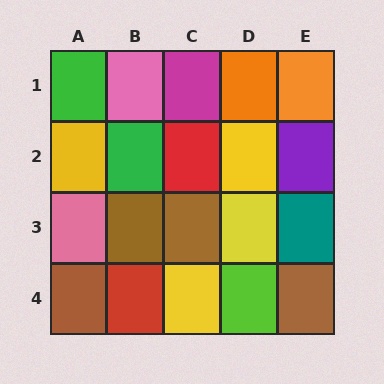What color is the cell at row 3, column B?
Brown.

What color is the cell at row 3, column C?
Brown.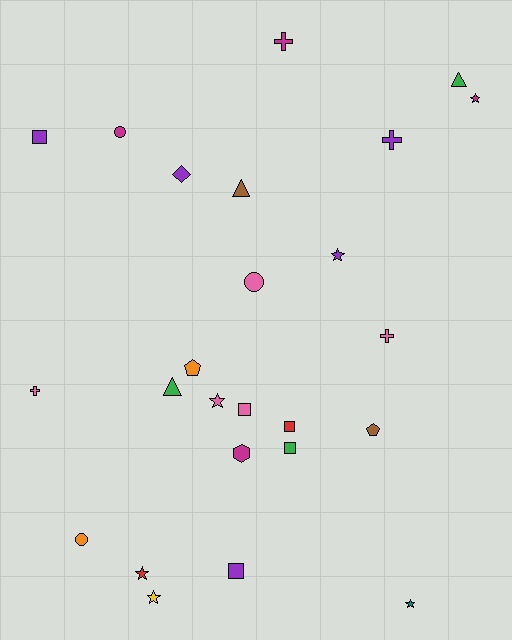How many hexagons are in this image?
There is 1 hexagon.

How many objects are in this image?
There are 25 objects.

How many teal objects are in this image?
There is 1 teal object.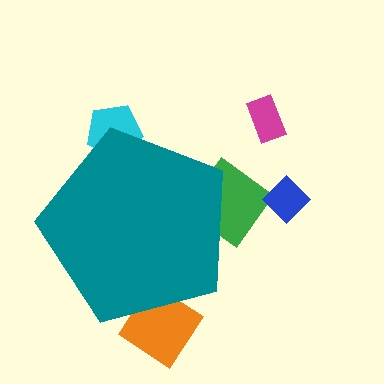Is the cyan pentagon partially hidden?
Yes, the cyan pentagon is partially hidden behind the teal pentagon.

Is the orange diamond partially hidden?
Yes, the orange diamond is partially hidden behind the teal pentagon.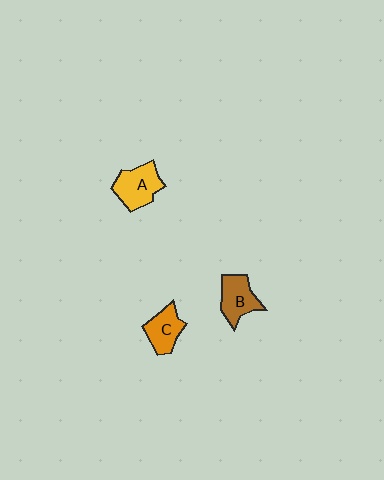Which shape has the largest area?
Shape A (yellow).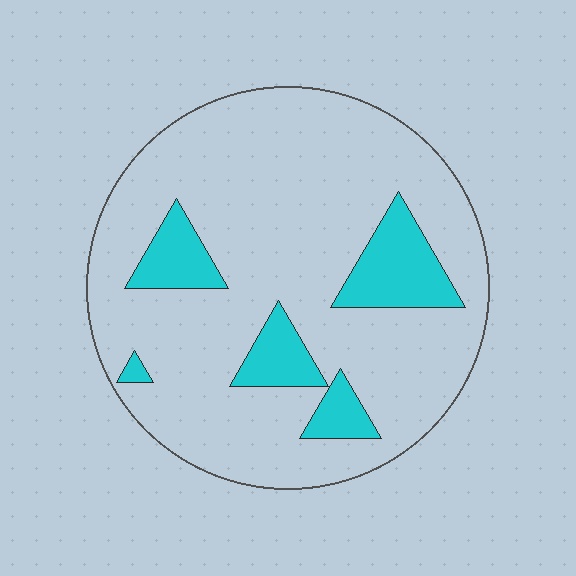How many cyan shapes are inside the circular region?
5.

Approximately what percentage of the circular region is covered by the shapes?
Approximately 15%.